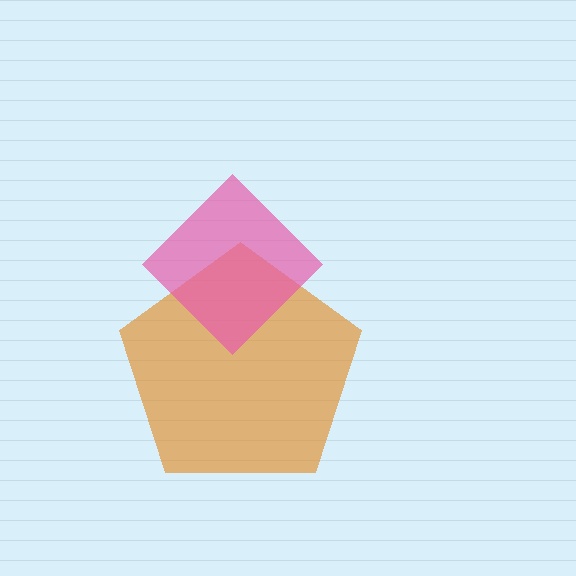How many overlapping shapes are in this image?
There are 2 overlapping shapes in the image.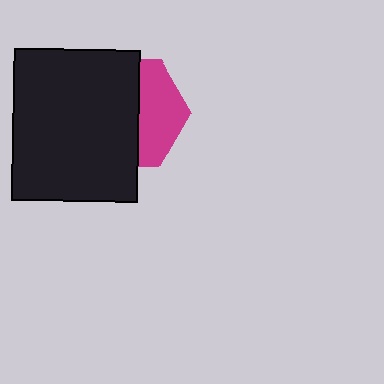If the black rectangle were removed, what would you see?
You would see the complete magenta hexagon.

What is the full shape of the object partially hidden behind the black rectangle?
The partially hidden object is a magenta hexagon.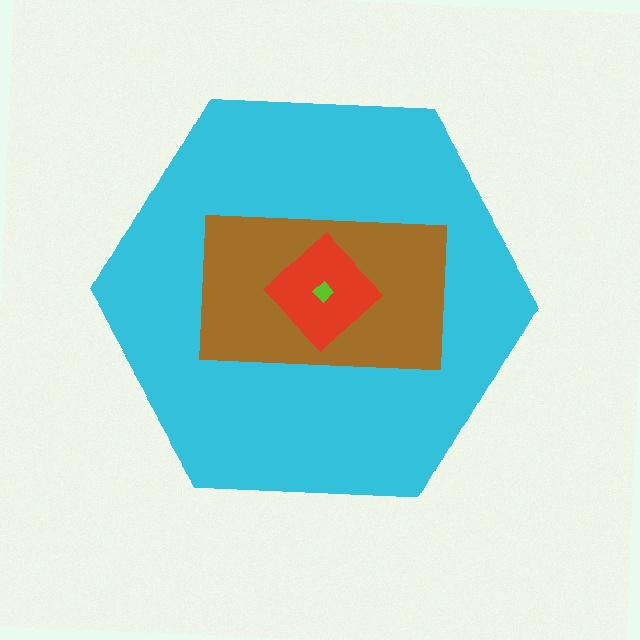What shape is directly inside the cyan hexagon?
The brown rectangle.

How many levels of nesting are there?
4.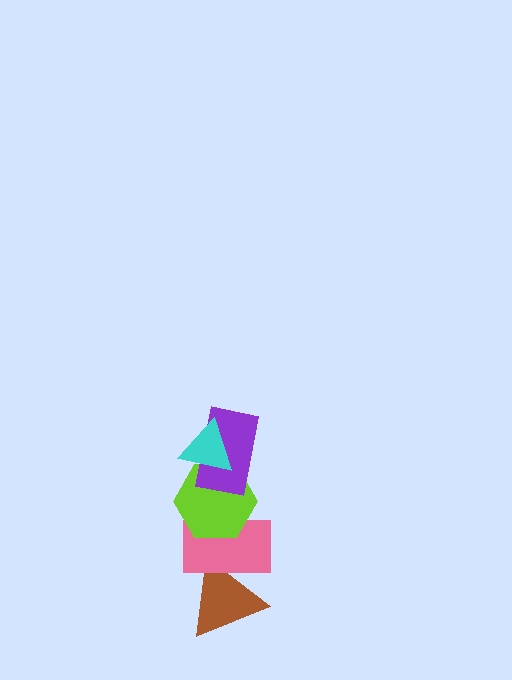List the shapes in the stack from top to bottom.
From top to bottom: the cyan triangle, the purple rectangle, the lime hexagon, the pink rectangle, the brown triangle.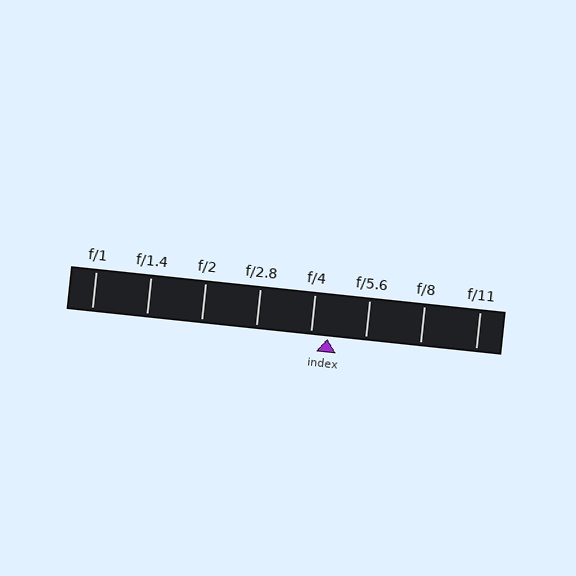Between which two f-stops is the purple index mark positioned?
The index mark is between f/4 and f/5.6.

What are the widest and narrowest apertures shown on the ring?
The widest aperture shown is f/1 and the narrowest is f/11.